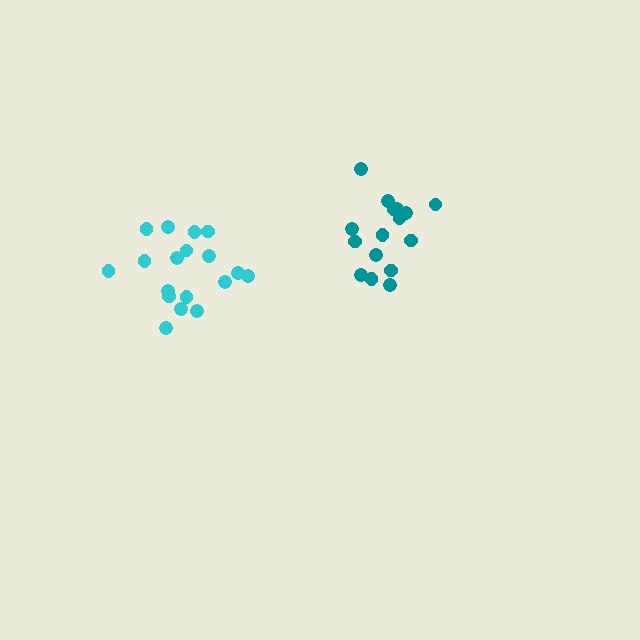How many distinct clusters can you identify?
There are 2 distinct clusters.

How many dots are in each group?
Group 1: 16 dots, Group 2: 18 dots (34 total).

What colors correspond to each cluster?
The clusters are colored: teal, cyan.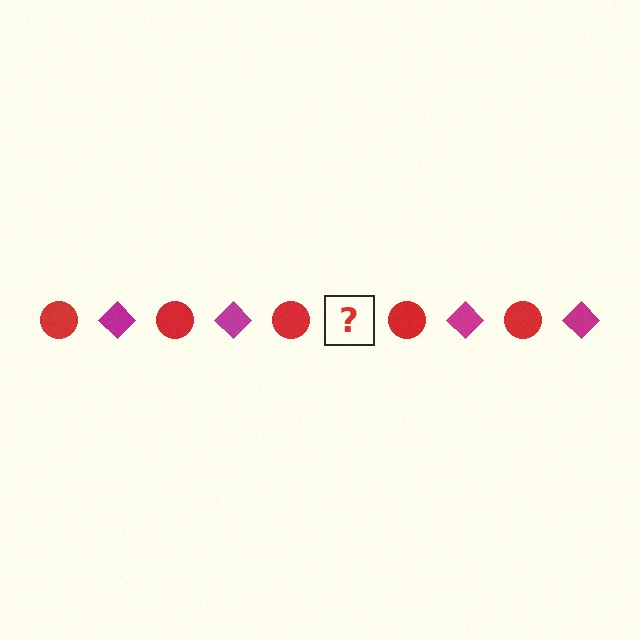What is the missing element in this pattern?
The missing element is a magenta diamond.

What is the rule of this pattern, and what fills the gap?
The rule is that the pattern alternates between red circle and magenta diamond. The gap should be filled with a magenta diamond.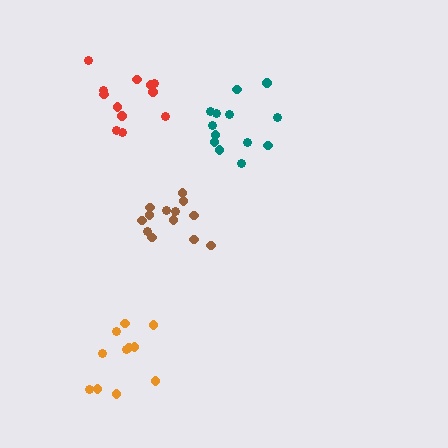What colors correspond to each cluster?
The clusters are colored: red, brown, teal, orange.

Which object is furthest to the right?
The teal cluster is rightmost.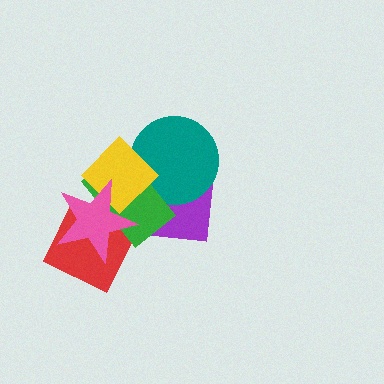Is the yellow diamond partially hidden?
Yes, it is partially covered by another shape.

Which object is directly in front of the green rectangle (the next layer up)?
The yellow diamond is directly in front of the green rectangle.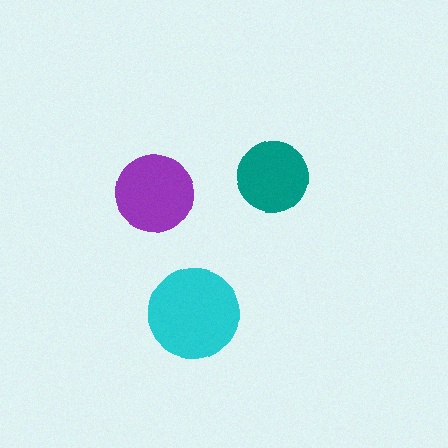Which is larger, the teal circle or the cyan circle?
The cyan one.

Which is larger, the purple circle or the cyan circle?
The cyan one.